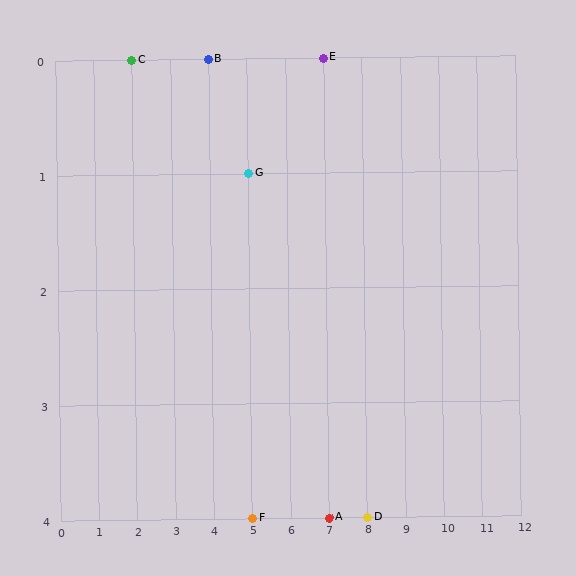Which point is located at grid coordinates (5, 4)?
Point F is at (5, 4).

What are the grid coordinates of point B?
Point B is at grid coordinates (4, 0).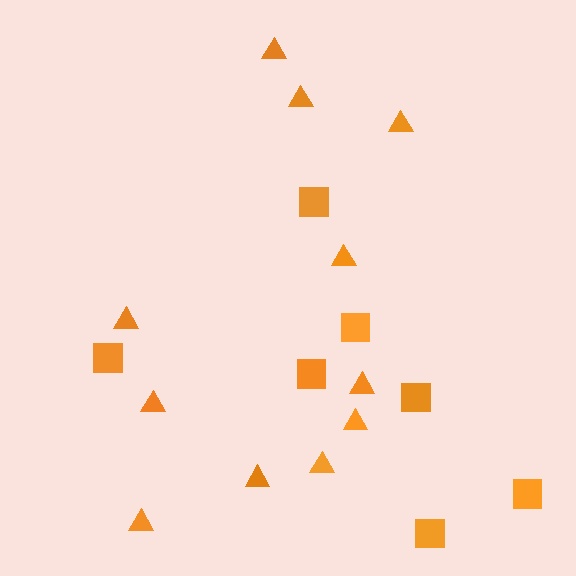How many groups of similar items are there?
There are 2 groups: one group of triangles (11) and one group of squares (7).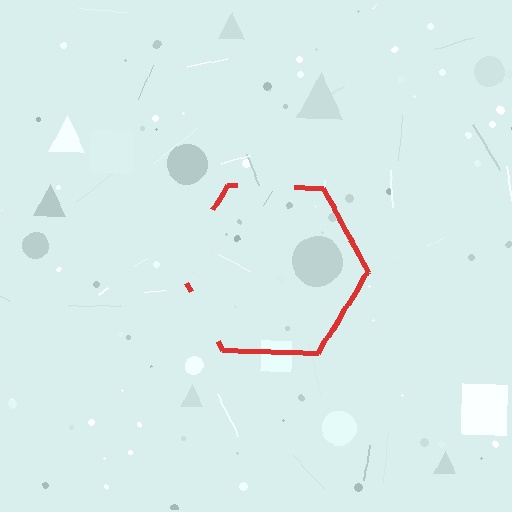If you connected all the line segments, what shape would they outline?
They would outline a hexagon.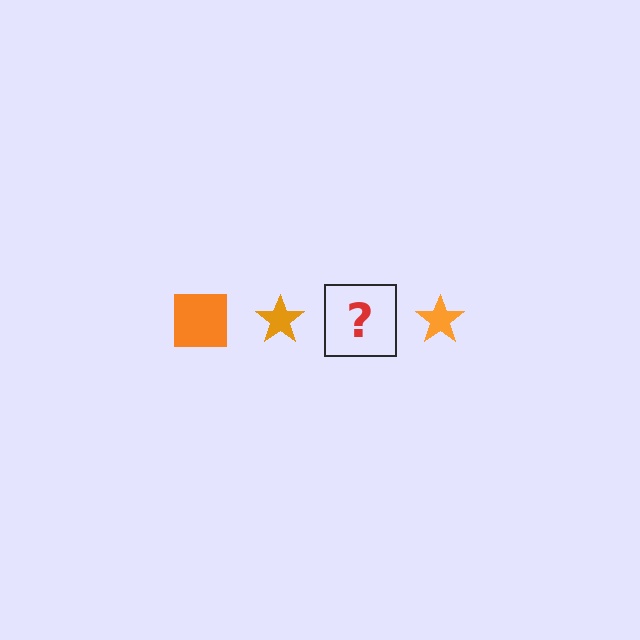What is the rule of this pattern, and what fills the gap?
The rule is that the pattern cycles through square, star shapes in orange. The gap should be filled with an orange square.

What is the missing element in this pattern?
The missing element is an orange square.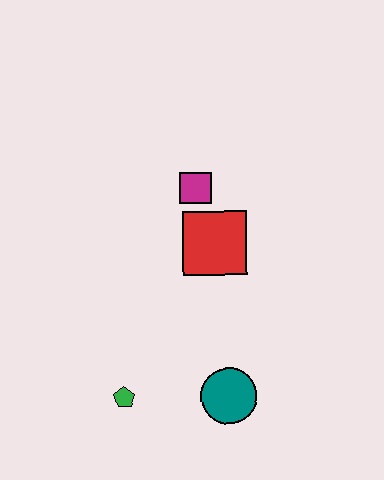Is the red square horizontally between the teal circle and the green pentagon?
Yes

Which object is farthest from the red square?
The green pentagon is farthest from the red square.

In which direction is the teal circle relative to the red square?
The teal circle is below the red square.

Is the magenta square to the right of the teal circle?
No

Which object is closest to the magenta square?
The red square is closest to the magenta square.